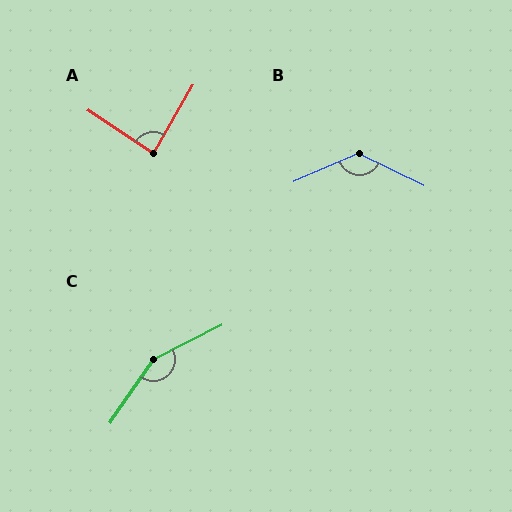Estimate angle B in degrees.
Approximately 130 degrees.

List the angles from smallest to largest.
A (87°), B (130°), C (151°).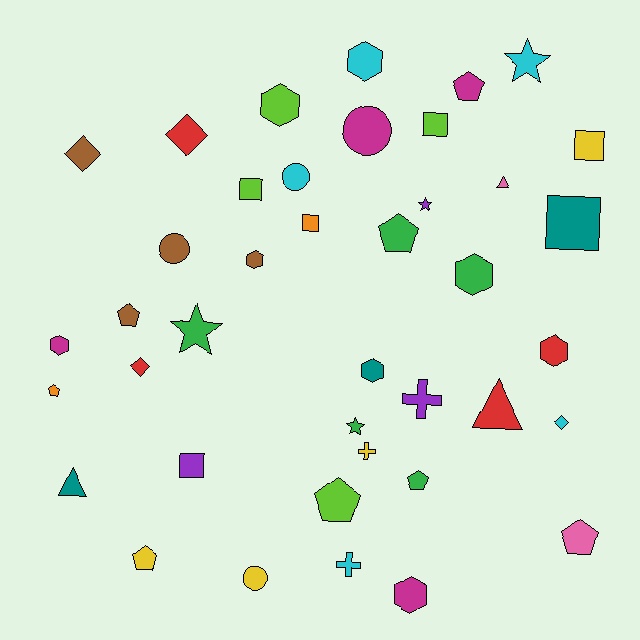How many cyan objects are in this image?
There are 5 cyan objects.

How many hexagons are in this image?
There are 8 hexagons.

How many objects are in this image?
There are 40 objects.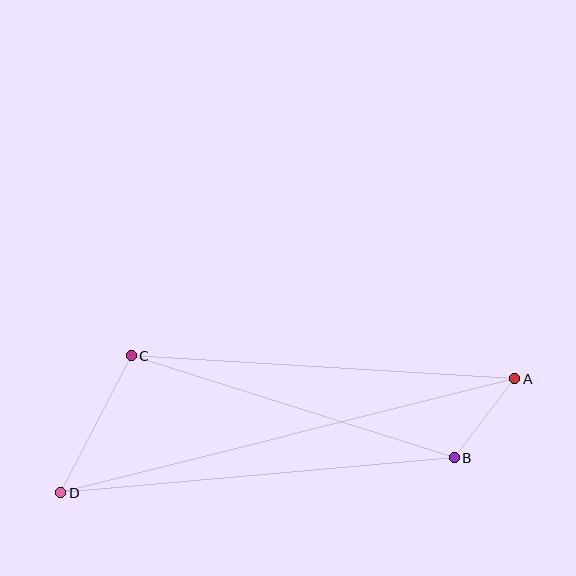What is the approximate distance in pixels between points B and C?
The distance between B and C is approximately 339 pixels.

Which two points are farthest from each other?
Points A and D are farthest from each other.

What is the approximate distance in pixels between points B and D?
The distance between B and D is approximately 395 pixels.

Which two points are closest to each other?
Points A and B are closest to each other.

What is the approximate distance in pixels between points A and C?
The distance between A and C is approximately 384 pixels.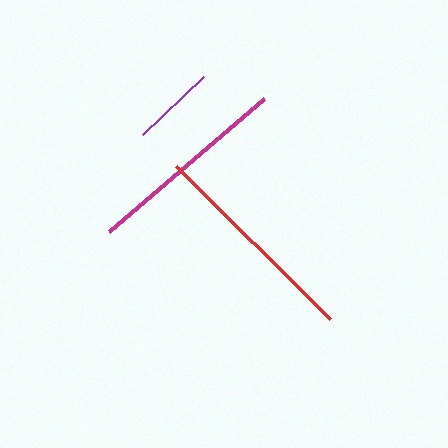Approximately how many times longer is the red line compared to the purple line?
The red line is approximately 2.6 times the length of the purple line.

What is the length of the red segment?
The red segment is approximately 217 pixels long.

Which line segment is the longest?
The red line is the longest at approximately 217 pixels.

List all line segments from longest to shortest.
From longest to shortest: red, magenta, purple.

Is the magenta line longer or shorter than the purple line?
The magenta line is longer than the purple line.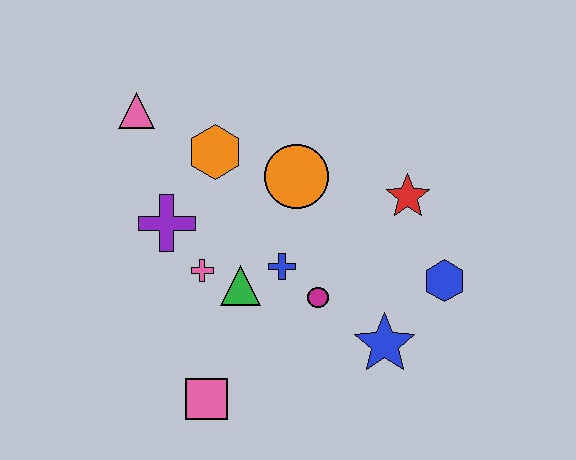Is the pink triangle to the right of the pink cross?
No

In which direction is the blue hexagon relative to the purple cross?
The blue hexagon is to the right of the purple cross.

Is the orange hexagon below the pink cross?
No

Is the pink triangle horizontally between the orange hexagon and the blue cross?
No